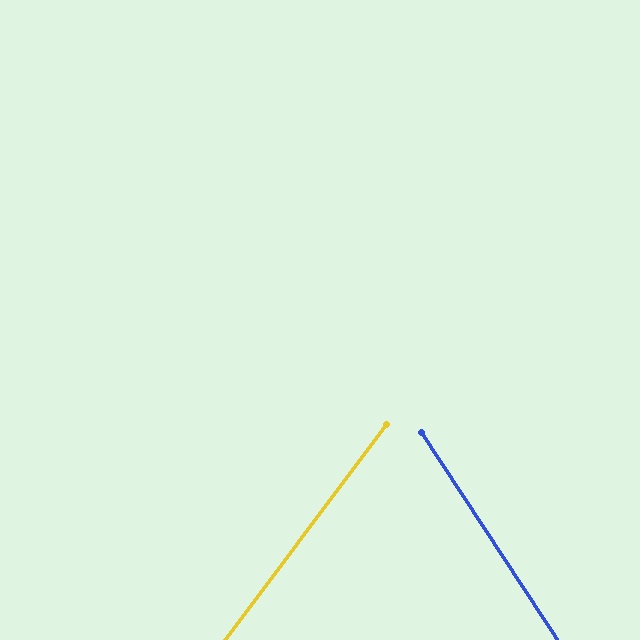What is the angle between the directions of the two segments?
Approximately 70 degrees.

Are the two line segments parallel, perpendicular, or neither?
Neither parallel nor perpendicular — they differ by about 70°.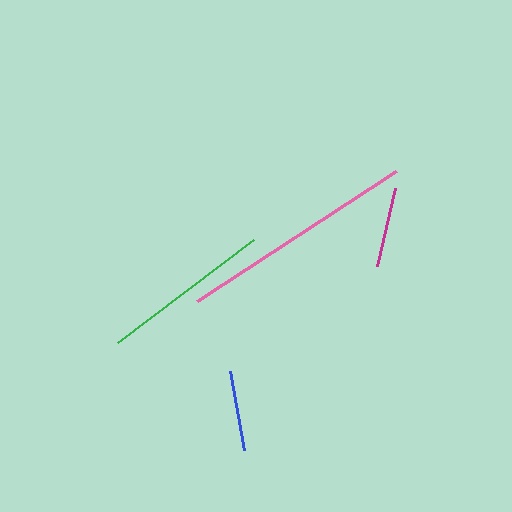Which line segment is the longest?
The pink line is the longest at approximately 238 pixels.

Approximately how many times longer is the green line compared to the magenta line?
The green line is approximately 2.1 times the length of the magenta line.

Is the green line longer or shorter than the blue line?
The green line is longer than the blue line.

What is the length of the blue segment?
The blue segment is approximately 80 pixels long.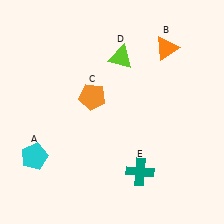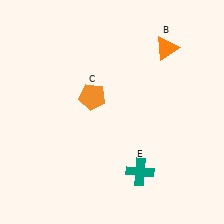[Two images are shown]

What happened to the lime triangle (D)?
The lime triangle (D) was removed in Image 2. It was in the top-right area of Image 1.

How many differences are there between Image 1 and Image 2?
There are 2 differences between the two images.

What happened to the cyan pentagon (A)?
The cyan pentagon (A) was removed in Image 2. It was in the bottom-left area of Image 1.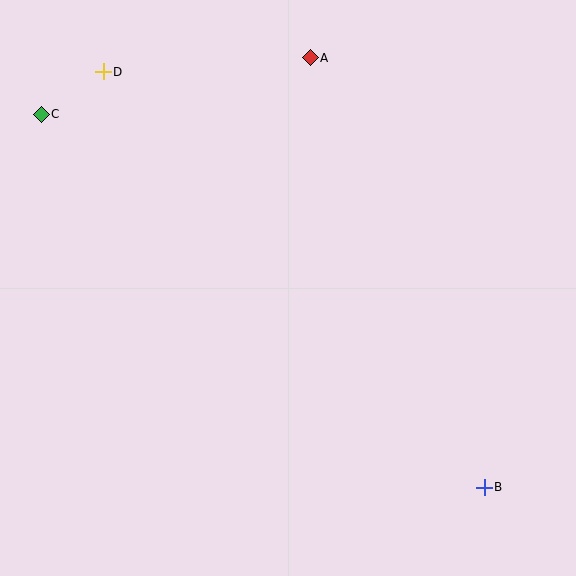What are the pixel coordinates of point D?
Point D is at (103, 72).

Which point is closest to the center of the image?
Point A at (310, 58) is closest to the center.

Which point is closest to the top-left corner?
Point C is closest to the top-left corner.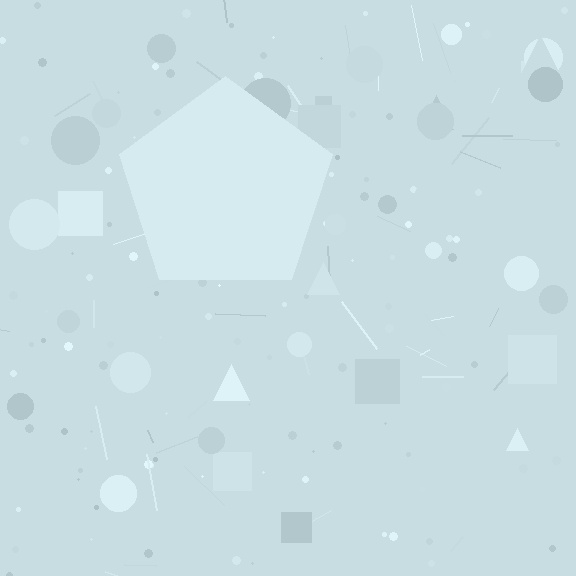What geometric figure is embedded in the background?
A pentagon is embedded in the background.